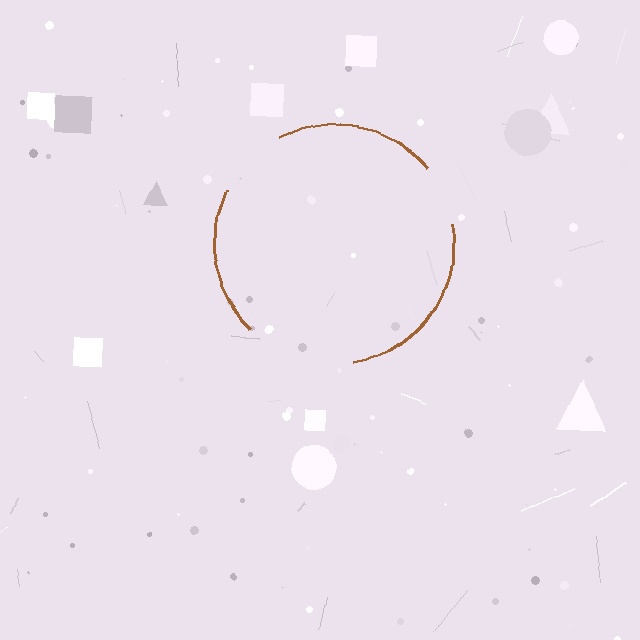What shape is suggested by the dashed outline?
The dashed outline suggests a circle.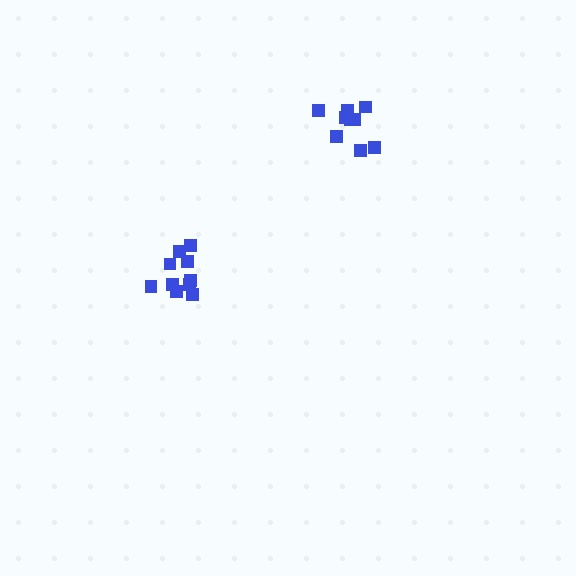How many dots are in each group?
Group 1: 9 dots, Group 2: 10 dots (19 total).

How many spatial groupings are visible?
There are 2 spatial groupings.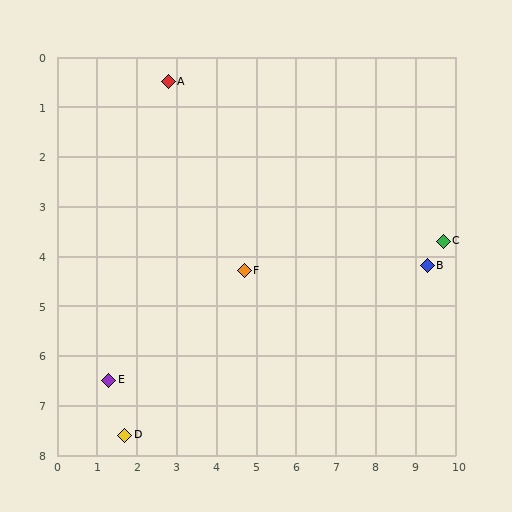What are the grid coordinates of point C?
Point C is at approximately (9.7, 3.7).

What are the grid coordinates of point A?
Point A is at approximately (2.8, 0.5).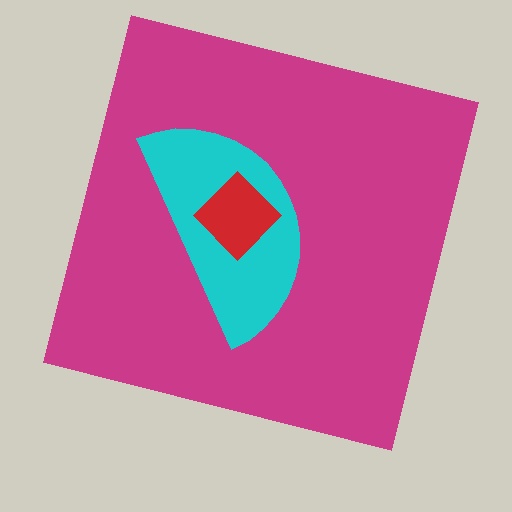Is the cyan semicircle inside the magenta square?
Yes.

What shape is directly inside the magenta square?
The cyan semicircle.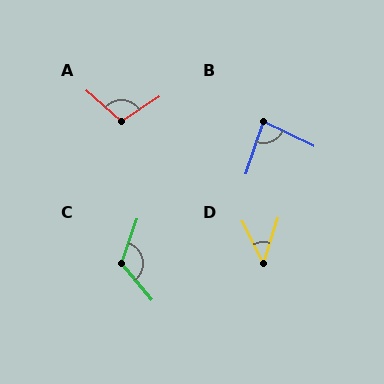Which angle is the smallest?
D, at approximately 44 degrees.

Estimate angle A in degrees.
Approximately 105 degrees.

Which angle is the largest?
C, at approximately 120 degrees.